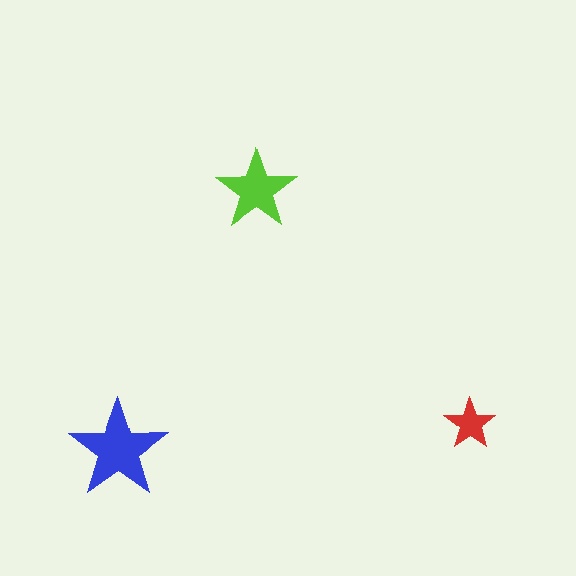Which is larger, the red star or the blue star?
The blue one.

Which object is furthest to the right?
The red star is rightmost.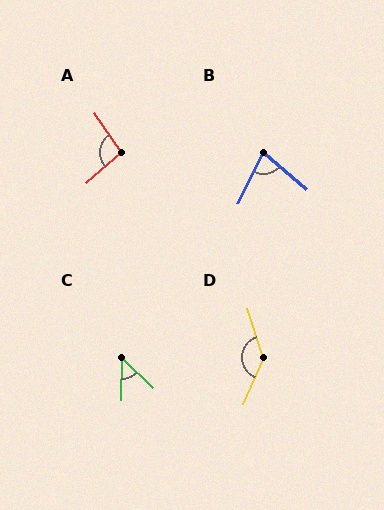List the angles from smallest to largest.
C (46°), B (76°), A (98°), D (139°).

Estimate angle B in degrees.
Approximately 76 degrees.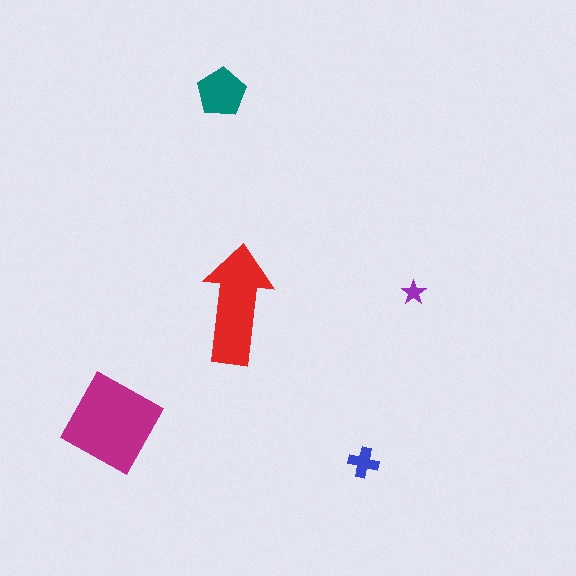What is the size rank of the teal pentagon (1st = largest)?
3rd.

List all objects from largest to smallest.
The magenta diamond, the red arrow, the teal pentagon, the blue cross, the purple star.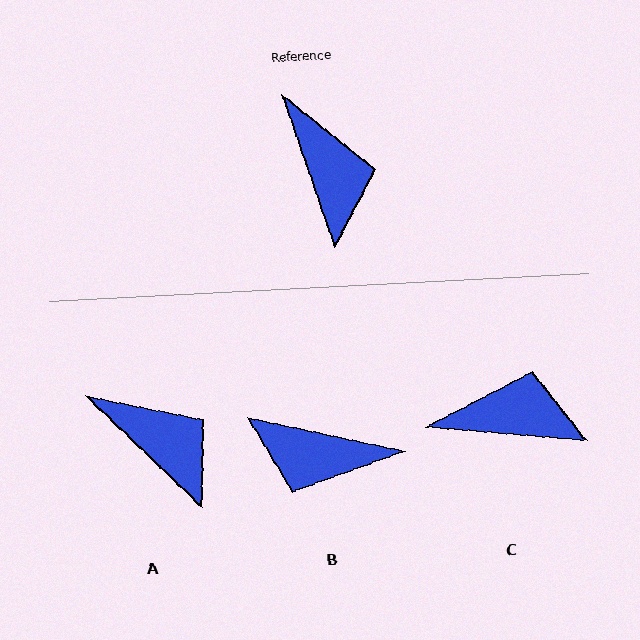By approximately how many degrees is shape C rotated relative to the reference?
Approximately 66 degrees counter-clockwise.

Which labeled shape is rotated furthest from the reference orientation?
B, about 121 degrees away.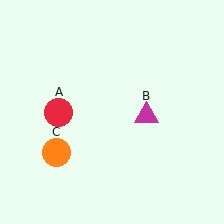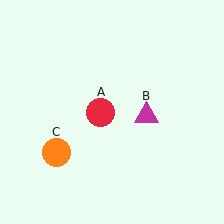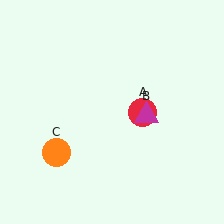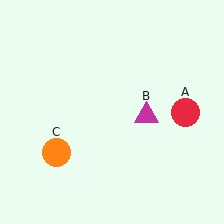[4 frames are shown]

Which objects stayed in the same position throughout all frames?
Magenta triangle (object B) and orange circle (object C) remained stationary.